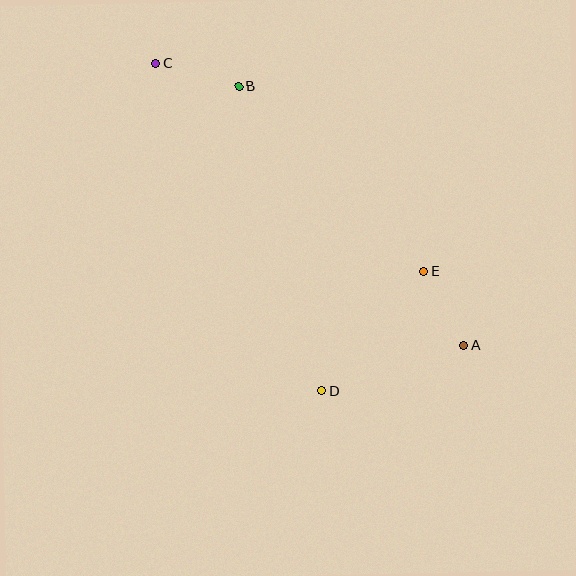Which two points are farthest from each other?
Points A and C are farthest from each other.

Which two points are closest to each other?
Points A and E are closest to each other.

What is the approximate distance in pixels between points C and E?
The distance between C and E is approximately 339 pixels.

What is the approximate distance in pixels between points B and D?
The distance between B and D is approximately 316 pixels.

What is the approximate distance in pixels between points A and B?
The distance between A and B is approximately 343 pixels.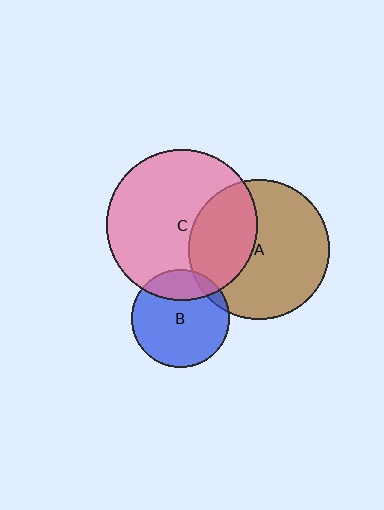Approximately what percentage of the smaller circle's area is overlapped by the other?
Approximately 5%.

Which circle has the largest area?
Circle C (pink).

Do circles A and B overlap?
Yes.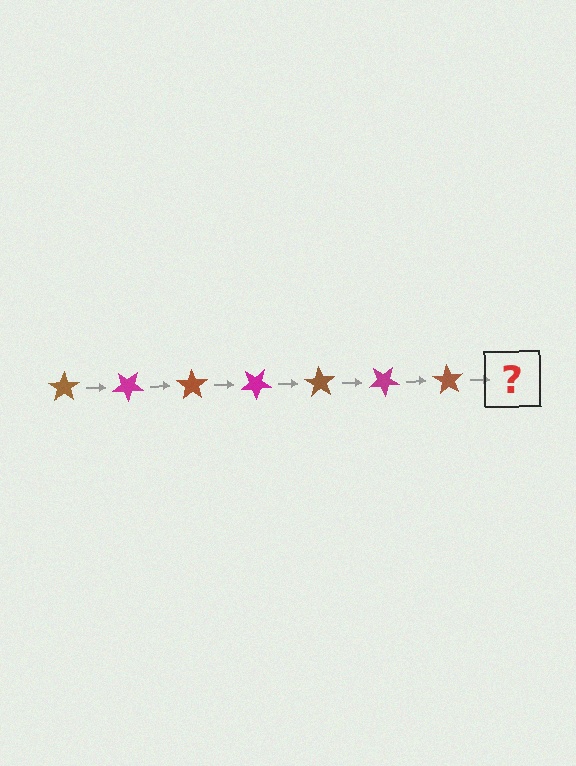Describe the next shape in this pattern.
It should be a magenta star, rotated 245 degrees from the start.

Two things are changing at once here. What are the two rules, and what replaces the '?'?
The two rules are that it rotates 35 degrees each step and the color cycles through brown and magenta. The '?' should be a magenta star, rotated 245 degrees from the start.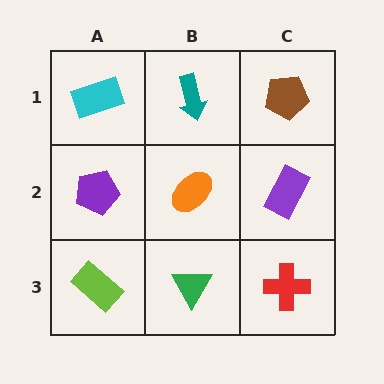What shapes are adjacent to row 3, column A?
A purple pentagon (row 2, column A), a green triangle (row 3, column B).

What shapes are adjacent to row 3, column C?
A purple rectangle (row 2, column C), a green triangle (row 3, column B).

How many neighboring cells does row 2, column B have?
4.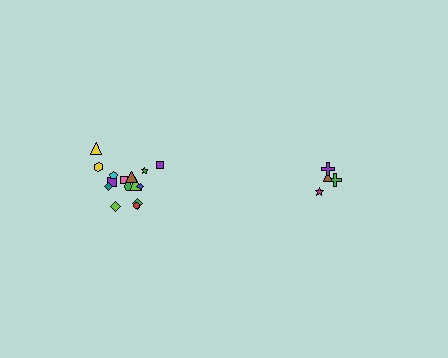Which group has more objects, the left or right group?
The left group.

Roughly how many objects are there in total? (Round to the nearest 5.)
Roughly 20 objects in total.